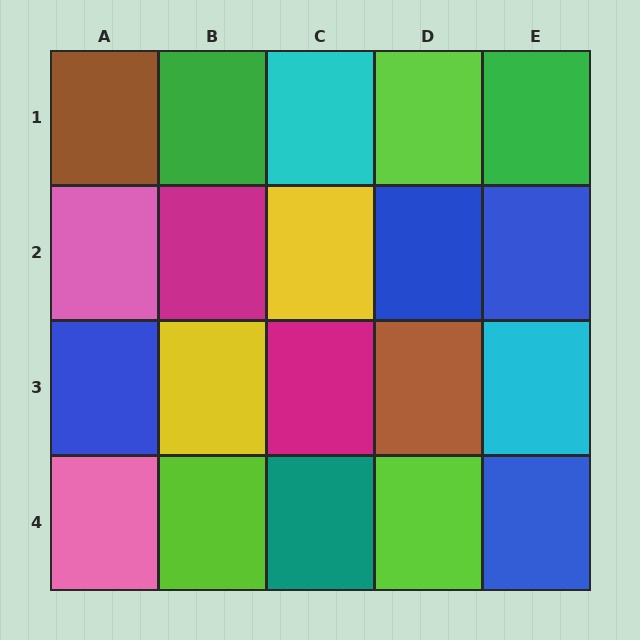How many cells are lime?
3 cells are lime.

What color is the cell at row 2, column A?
Pink.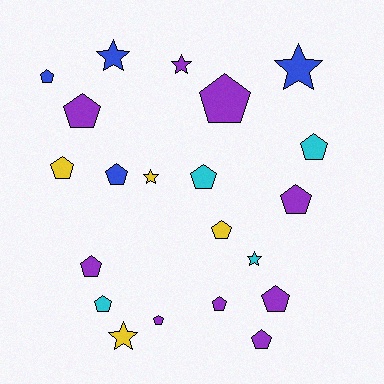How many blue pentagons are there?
There are 2 blue pentagons.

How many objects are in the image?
There are 21 objects.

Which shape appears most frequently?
Pentagon, with 15 objects.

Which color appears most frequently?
Purple, with 9 objects.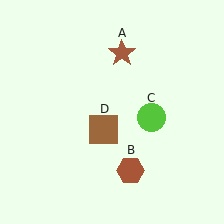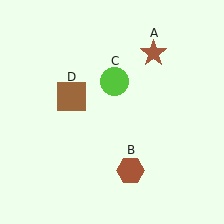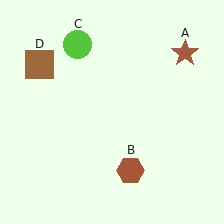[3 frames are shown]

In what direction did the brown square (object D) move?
The brown square (object D) moved up and to the left.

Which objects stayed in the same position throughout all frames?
Brown hexagon (object B) remained stationary.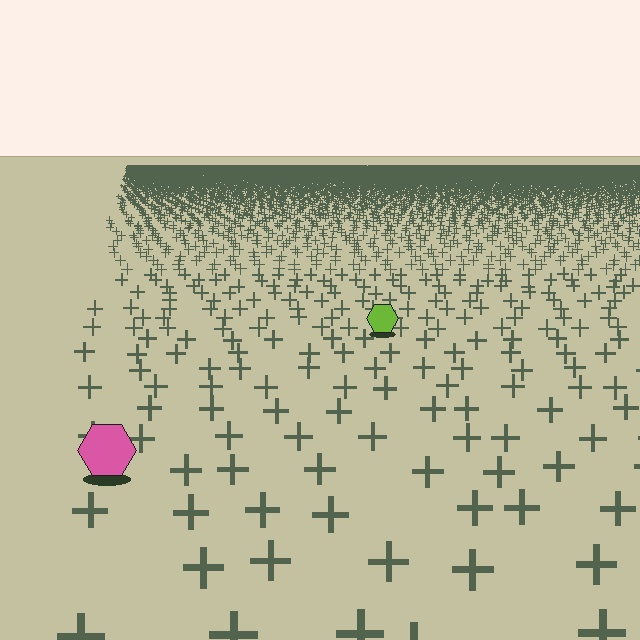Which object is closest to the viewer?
The pink hexagon is closest. The texture marks near it are larger and more spread out.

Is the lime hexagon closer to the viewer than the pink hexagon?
No. The pink hexagon is closer — you can tell from the texture gradient: the ground texture is coarser near it.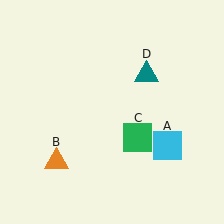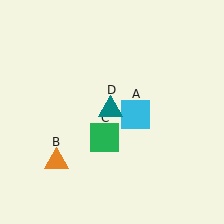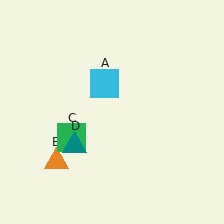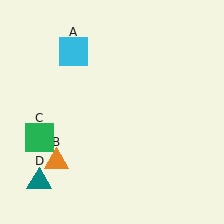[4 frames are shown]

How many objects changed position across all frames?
3 objects changed position: cyan square (object A), green square (object C), teal triangle (object D).